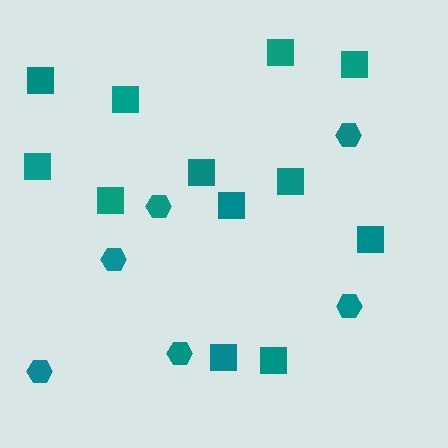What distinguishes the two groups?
There are 2 groups: one group of squares (12) and one group of hexagons (6).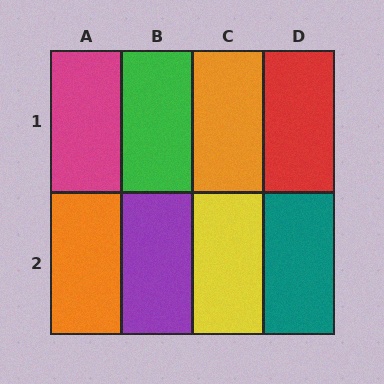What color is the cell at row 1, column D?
Red.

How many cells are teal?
1 cell is teal.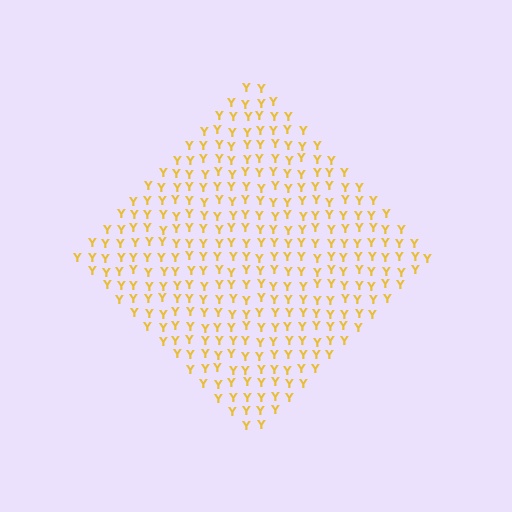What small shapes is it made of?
It is made of small letter Y's.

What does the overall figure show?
The overall figure shows a diamond.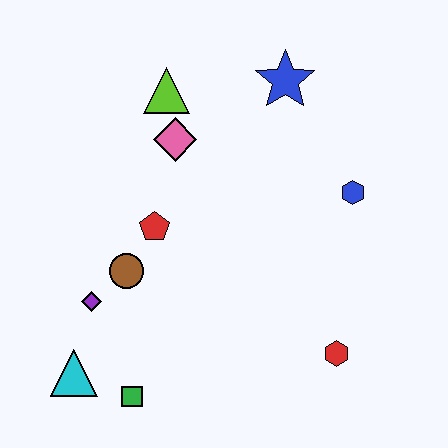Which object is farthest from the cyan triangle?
The blue star is farthest from the cyan triangle.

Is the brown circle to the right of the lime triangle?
No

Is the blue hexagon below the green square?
No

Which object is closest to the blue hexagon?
The blue star is closest to the blue hexagon.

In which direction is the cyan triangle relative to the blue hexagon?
The cyan triangle is to the left of the blue hexagon.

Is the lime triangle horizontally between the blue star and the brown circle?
Yes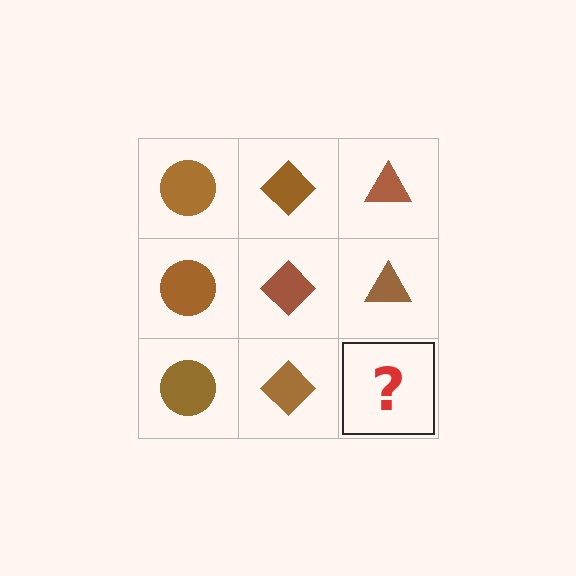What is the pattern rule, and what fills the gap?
The rule is that each column has a consistent shape. The gap should be filled with a brown triangle.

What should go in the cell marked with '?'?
The missing cell should contain a brown triangle.